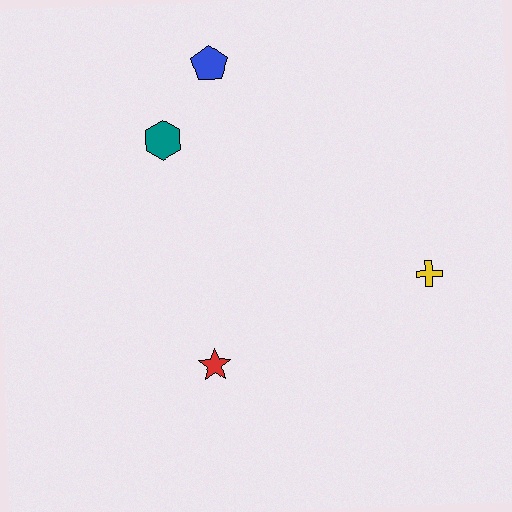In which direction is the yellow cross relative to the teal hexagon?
The yellow cross is to the right of the teal hexagon.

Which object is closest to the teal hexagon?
The blue pentagon is closest to the teal hexagon.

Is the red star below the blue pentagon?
Yes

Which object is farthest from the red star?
The blue pentagon is farthest from the red star.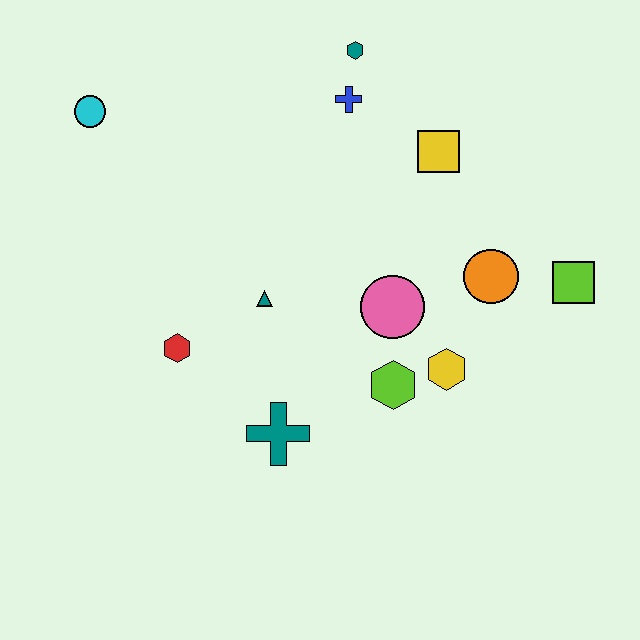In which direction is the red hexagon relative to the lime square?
The red hexagon is to the left of the lime square.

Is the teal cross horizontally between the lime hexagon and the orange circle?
No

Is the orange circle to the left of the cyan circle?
No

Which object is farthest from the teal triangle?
The lime square is farthest from the teal triangle.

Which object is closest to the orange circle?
The lime square is closest to the orange circle.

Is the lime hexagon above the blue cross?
No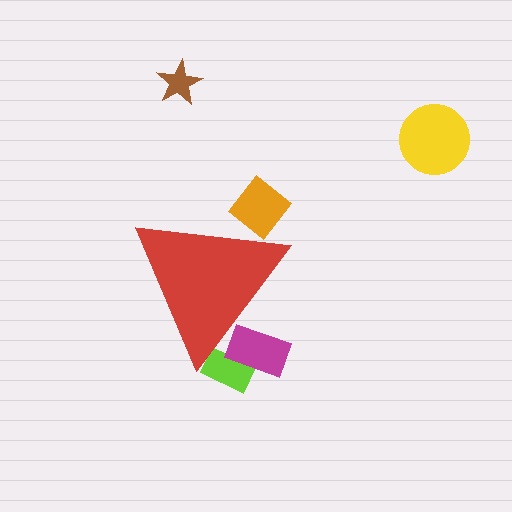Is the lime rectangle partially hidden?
Yes, the lime rectangle is partially hidden behind the red triangle.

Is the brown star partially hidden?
No, the brown star is fully visible.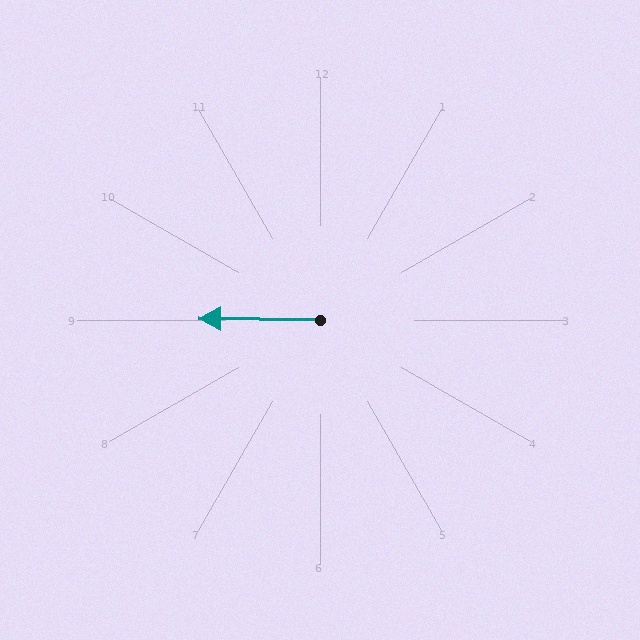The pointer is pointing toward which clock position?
Roughly 9 o'clock.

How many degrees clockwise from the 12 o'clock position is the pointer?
Approximately 271 degrees.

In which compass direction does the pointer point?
West.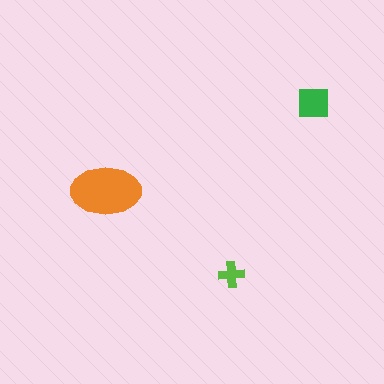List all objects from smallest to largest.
The lime cross, the green square, the orange ellipse.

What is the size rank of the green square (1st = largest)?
2nd.